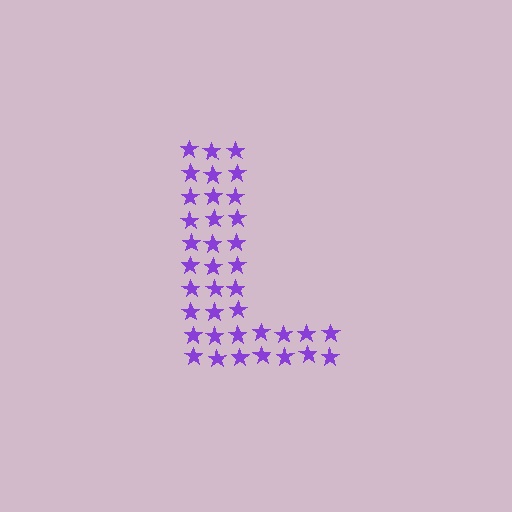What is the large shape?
The large shape is the letter L.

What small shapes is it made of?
It is made of small stars.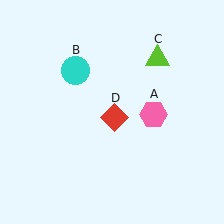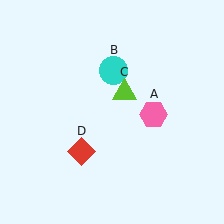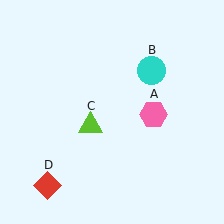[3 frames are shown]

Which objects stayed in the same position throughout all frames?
Pink hexagon (object A) remained stationary.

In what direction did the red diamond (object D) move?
The red diamond (object D) moved down and to the left.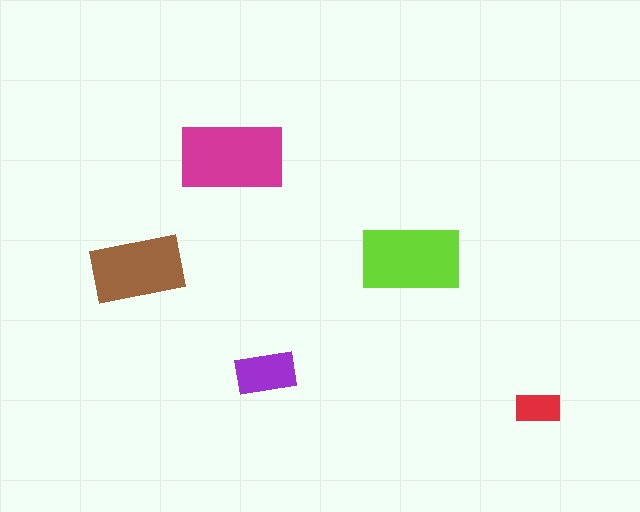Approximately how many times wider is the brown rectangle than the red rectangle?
About 2 times wider.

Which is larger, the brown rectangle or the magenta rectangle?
The magenta one.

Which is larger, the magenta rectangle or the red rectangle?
The magenta one.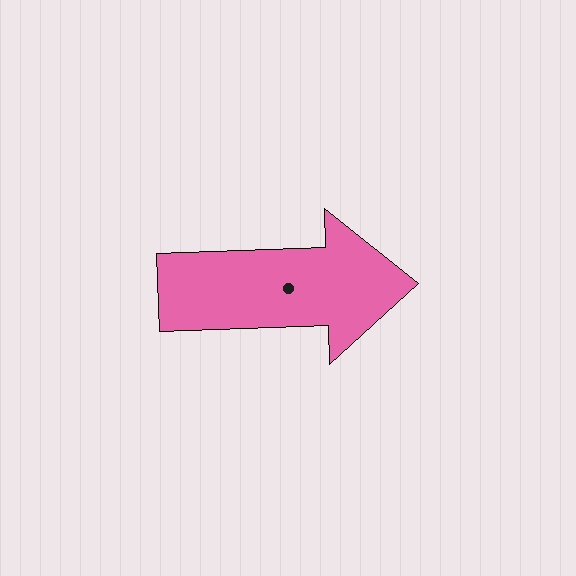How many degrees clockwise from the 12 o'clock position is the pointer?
Approximately 88 degrees.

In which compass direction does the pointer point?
East.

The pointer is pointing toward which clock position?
Roughly 3 o'clock.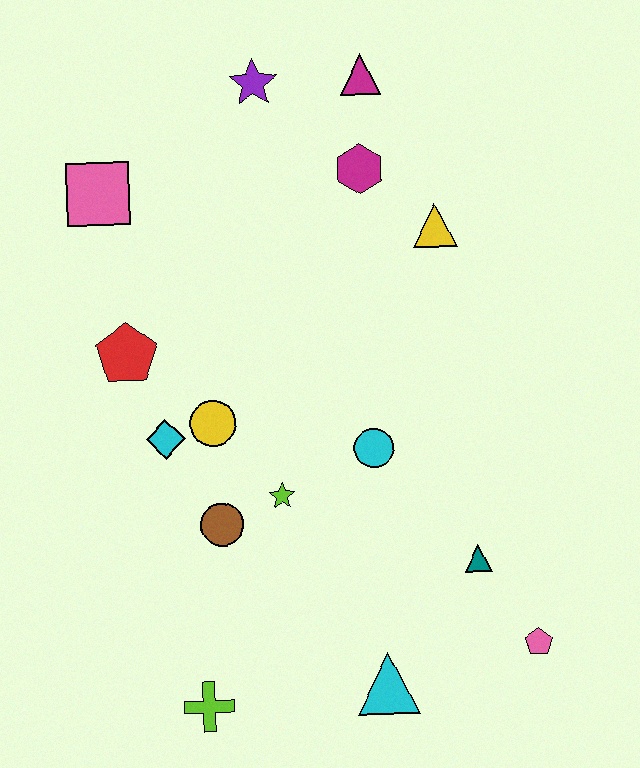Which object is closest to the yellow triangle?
The magenta hexagon is closest to the yellow triangle.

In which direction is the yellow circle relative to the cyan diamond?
The yellow circle is to the right of the cyan diamond.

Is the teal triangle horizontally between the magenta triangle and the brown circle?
No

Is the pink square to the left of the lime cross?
Yes